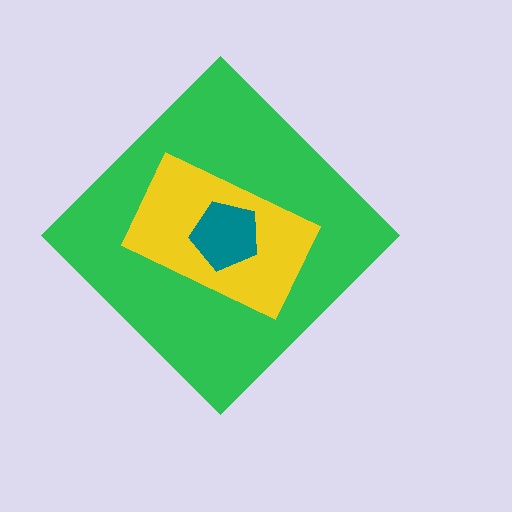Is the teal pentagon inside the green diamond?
Yes.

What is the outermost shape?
The green diamond.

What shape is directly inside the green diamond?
The yellow rectangle.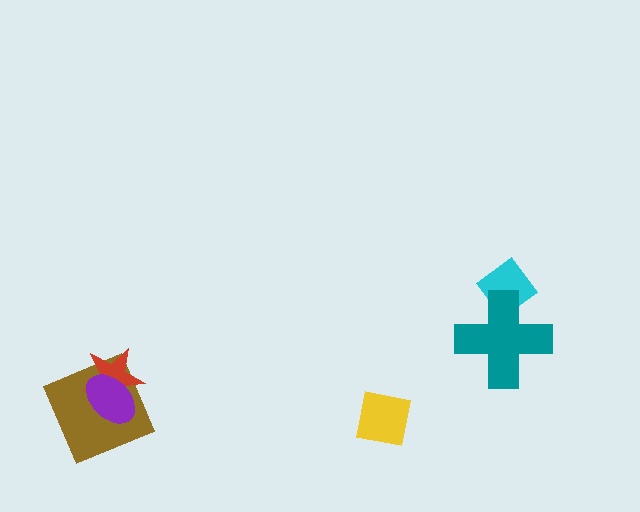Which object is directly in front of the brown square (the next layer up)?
The red star is directly in front of the brown square.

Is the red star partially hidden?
Yes, it is partially covered by another shape.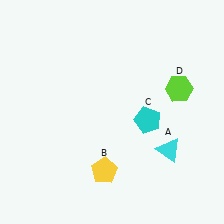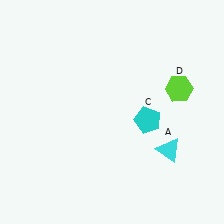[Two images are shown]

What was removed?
The yellow pentagon (B) was removed in Image 2.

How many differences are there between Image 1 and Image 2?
There is 1 difference between the two images.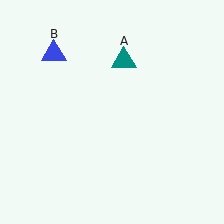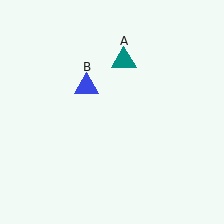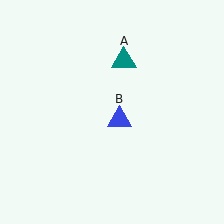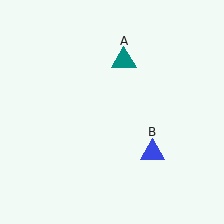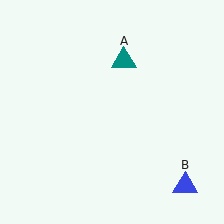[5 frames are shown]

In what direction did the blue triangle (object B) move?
The blue triangle (object B) moved down and to the right.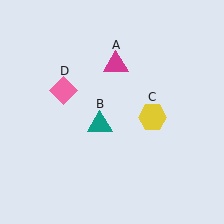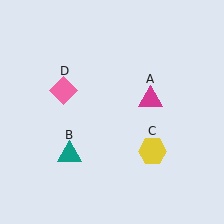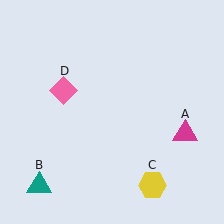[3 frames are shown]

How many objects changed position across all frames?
3 objects changed position: magenta triangle (object A), teal triangle (object B), yellow hexagon (object C).